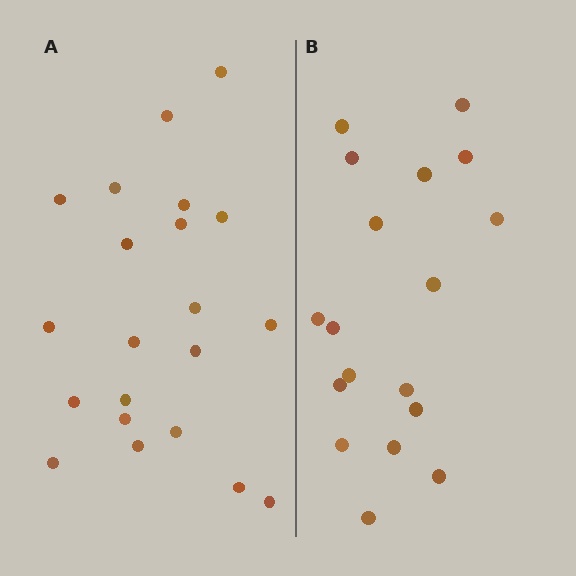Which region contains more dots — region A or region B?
Region A (the left region) has more dots.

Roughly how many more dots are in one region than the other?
Region A has just a few more — roughly 2 or 3 more dots than region B.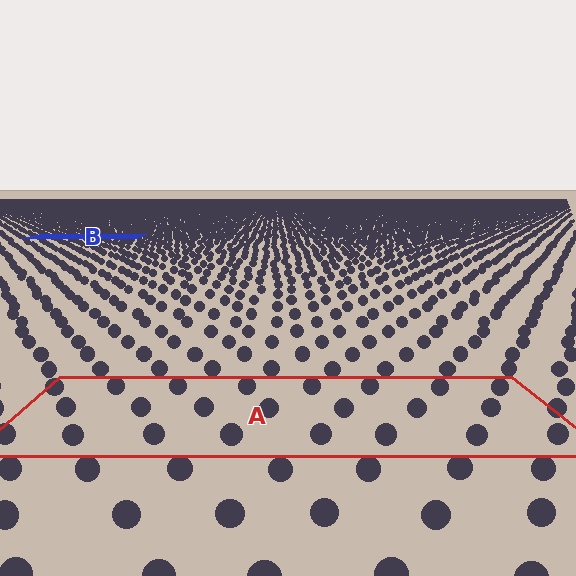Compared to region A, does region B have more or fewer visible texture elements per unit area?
Region B has more texture elements per unit area — they are packed more densely because it is farther away.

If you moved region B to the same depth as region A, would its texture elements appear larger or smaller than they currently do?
They would appear larger. At a closer depth, the same texture elements are projected at a bigger on-screen size.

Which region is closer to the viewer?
Region A is closer. The texture elements there are larger and more spread out.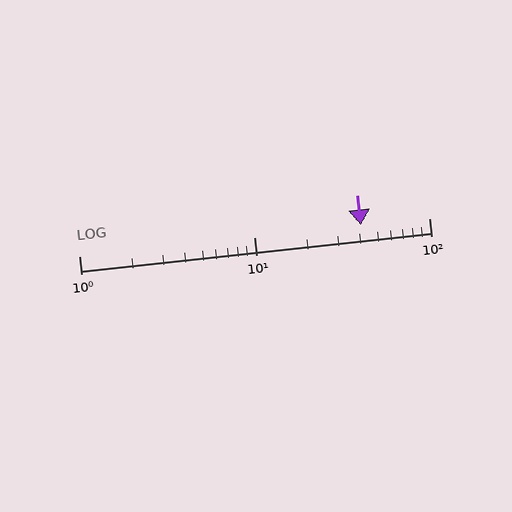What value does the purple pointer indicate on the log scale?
The pointer indicates approximately 41.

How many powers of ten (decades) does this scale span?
The scale spans 2 decades, from 1 to 100.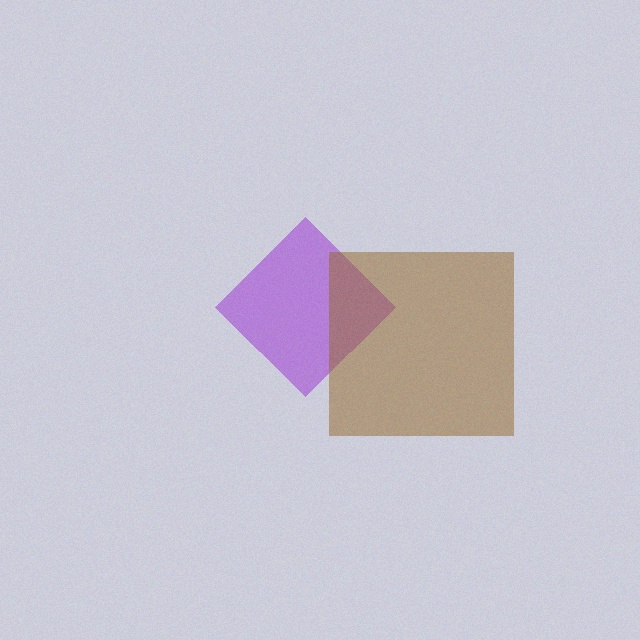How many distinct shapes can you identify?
There are 2 distinct shapes: a purple diamond, a brown square.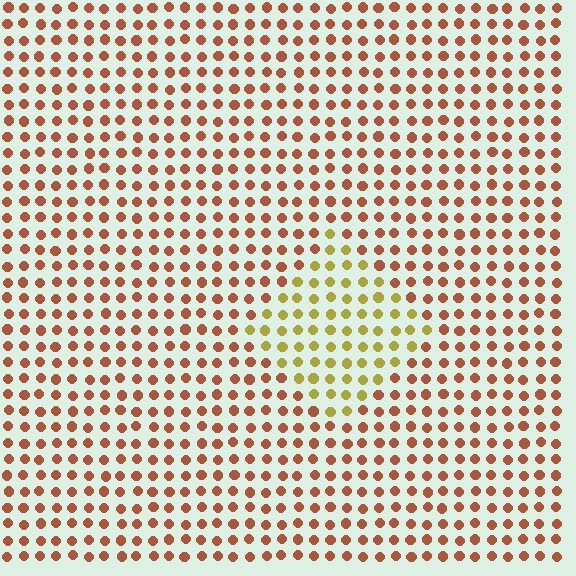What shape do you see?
I see a diamond.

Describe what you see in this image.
The image is filled with small brown elements in a uniform arrangement. A diamond-shaped region is visible where the elements are tinted to a slightly different hue, forming a subtle color boundary.